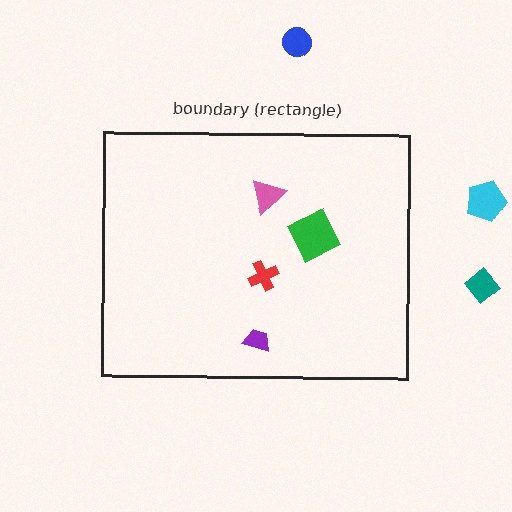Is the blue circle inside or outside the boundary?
Outside.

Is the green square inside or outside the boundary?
Inside.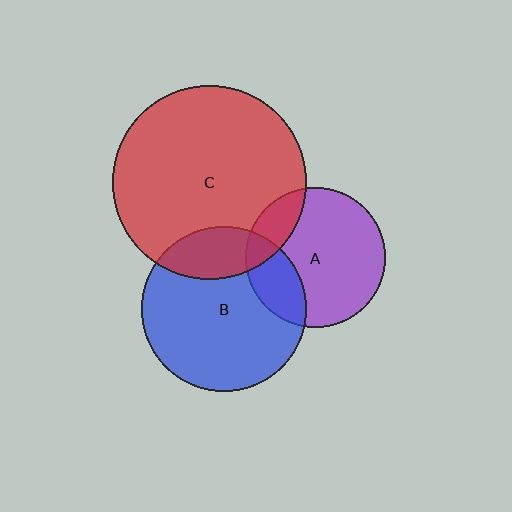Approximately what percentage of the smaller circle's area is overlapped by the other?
Approximately 25%.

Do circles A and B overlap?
Yes.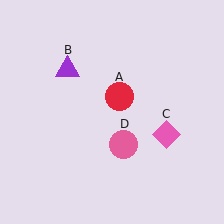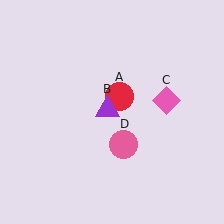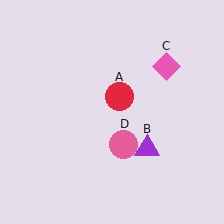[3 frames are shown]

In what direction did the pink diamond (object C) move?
The pink diamond (object C) moved up.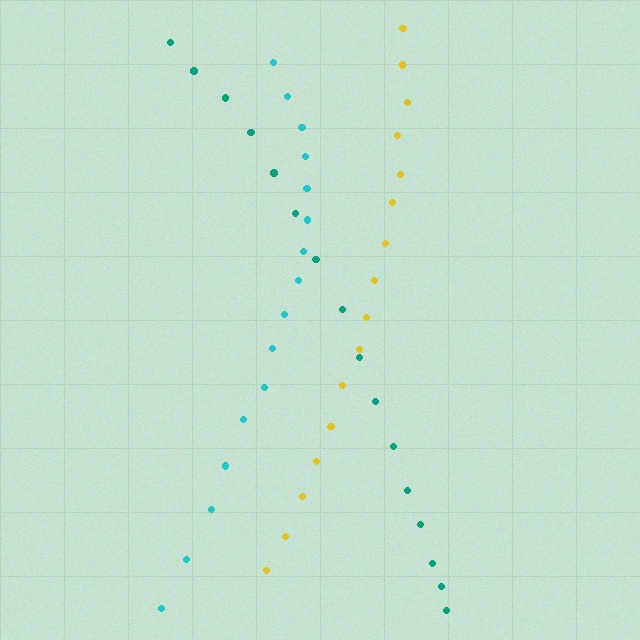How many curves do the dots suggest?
There are 3 distinct paths.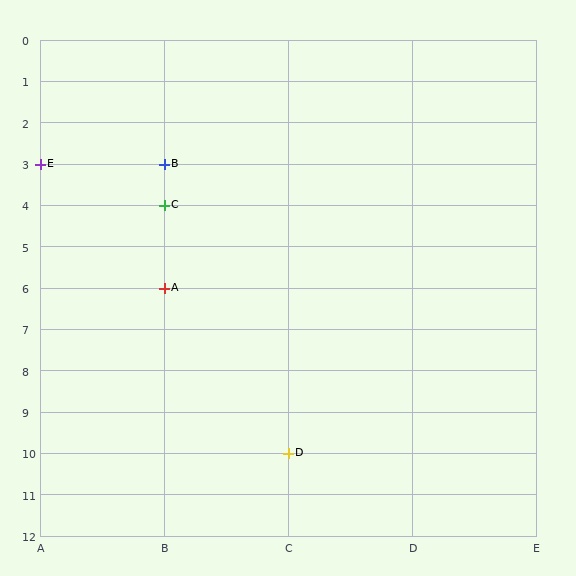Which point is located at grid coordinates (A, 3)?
Point E is at (A, 3).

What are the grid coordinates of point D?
Point D is at grid coordinates (C, 10).